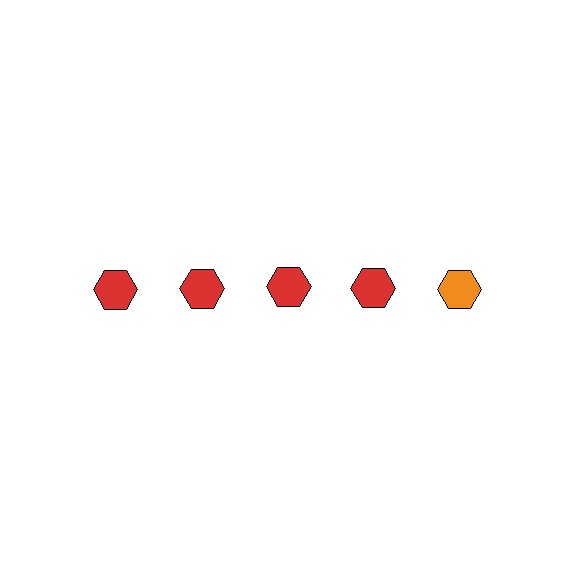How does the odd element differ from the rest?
It has a different color: orange instead of red.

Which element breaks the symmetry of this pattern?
The orange hexagon in the top row, rightmost column breaks the symmetry. All other shapes are red hexagons.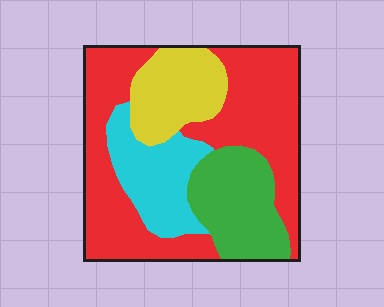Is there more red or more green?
Red.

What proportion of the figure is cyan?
Cyan covers around 15% of the figure.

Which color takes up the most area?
Red, at roughly 50%.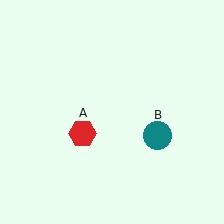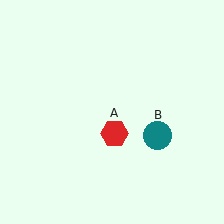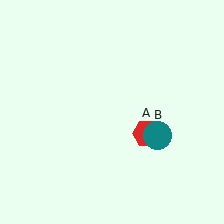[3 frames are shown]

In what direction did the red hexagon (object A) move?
The red hexagon (object A) moved right.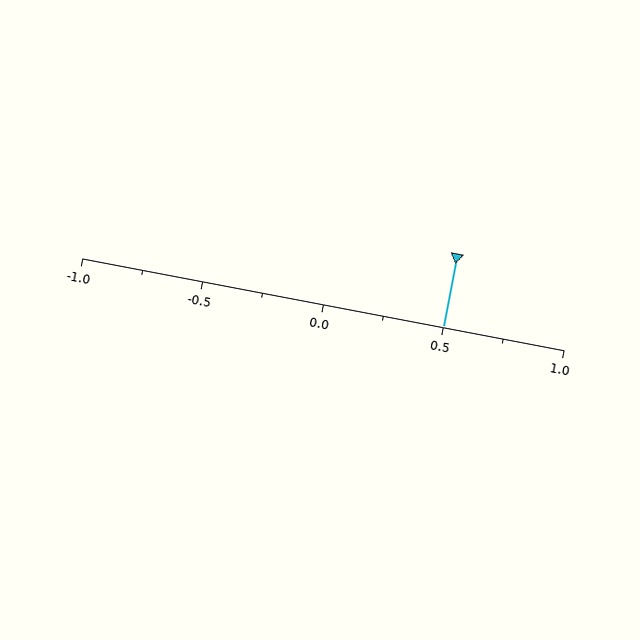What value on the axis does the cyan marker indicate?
The marker indicates approximately 0.5.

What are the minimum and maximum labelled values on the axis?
The axis runs from -1.0 to 1.0.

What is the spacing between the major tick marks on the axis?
The major ticks are spaced 0.5 apart.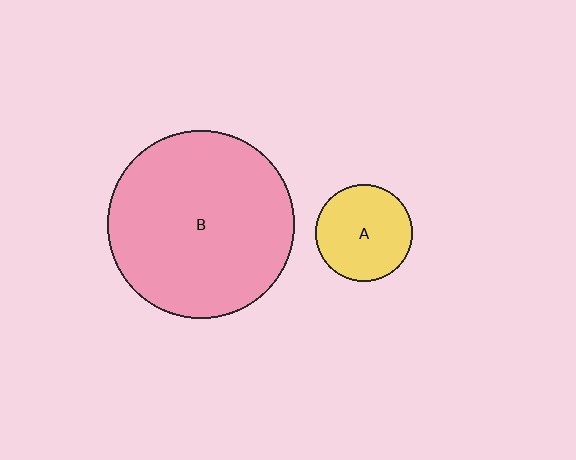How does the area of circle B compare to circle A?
Approximately 3.7 times.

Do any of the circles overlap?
No, none of the circles overlap.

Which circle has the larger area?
Circle B (pink).